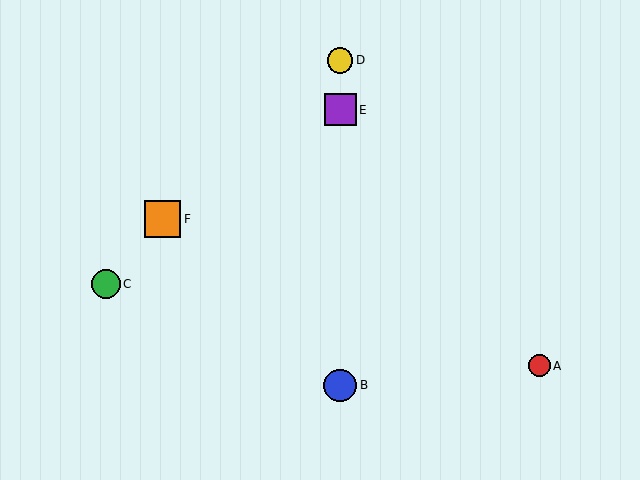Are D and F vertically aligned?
No, D is at x≈340 and F is at x≈163.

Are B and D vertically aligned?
Yes, both are at x≈340.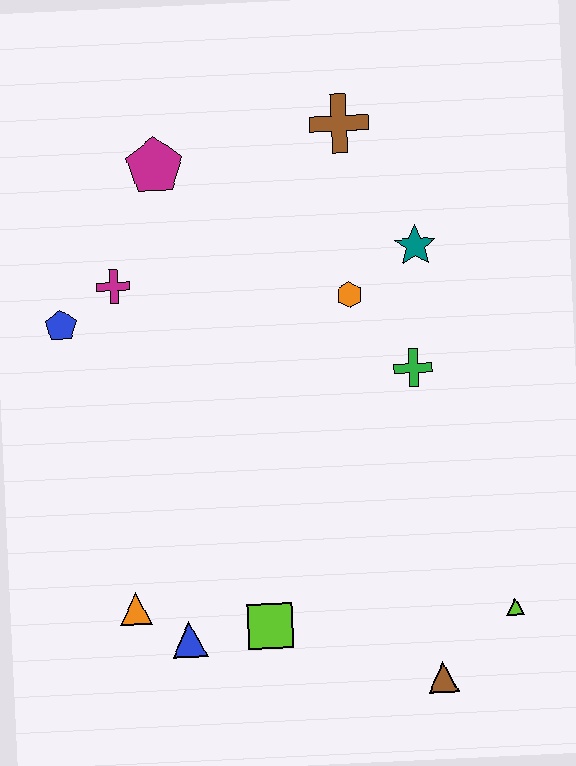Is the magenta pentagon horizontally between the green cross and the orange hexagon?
No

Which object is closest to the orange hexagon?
The teal star is closest to the orange hexagon.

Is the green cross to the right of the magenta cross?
Yes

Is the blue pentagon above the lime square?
Yes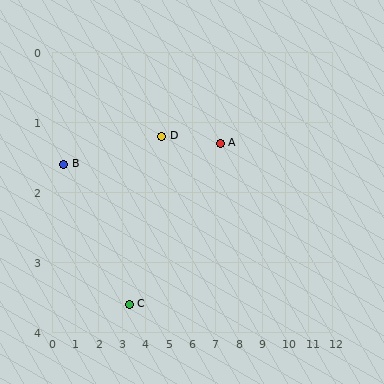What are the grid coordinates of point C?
Point C is at approximately (3.3, 3.6).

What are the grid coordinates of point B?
Point B is at approximately (0.5, 1.6).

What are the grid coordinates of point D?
Point D is at approximately (4.7, 1.2).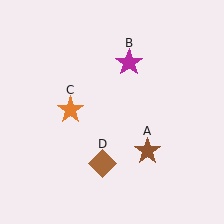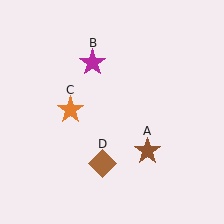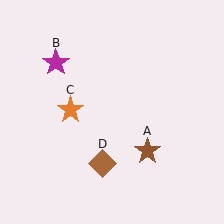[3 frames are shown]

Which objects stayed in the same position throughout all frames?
Brown star (object A) and orange star (object C) and brown diamond (object D) remained stationary.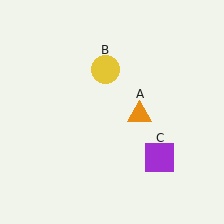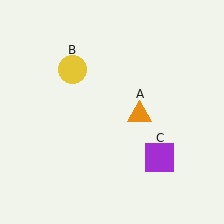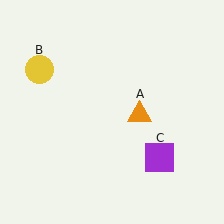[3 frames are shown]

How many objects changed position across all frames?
1 object changed position: yellow circle (object B).